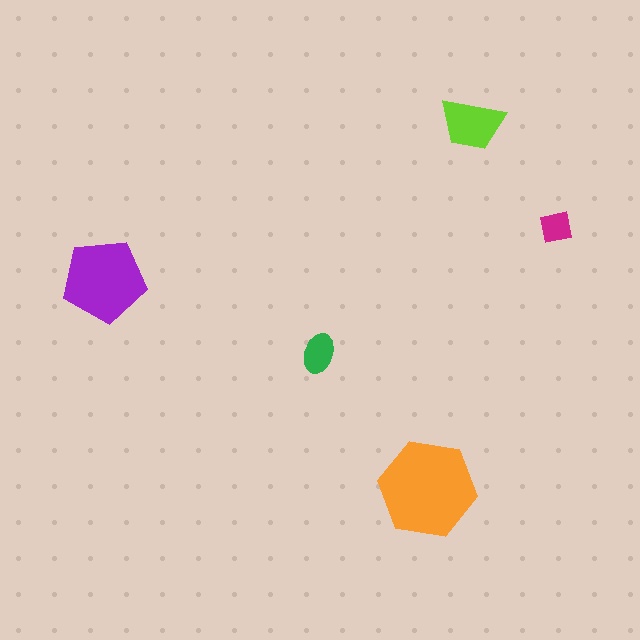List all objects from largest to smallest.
The orange hexagon, the purple pentagon, the lime trapezoid, the green ellipse, the magenta square.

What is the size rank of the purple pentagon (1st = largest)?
2nd.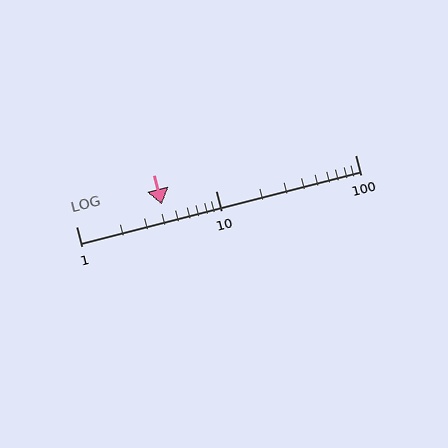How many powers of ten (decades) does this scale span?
The scale spans 2 decades, from 1 to 100.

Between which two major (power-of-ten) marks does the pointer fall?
The pointer is between 1 and 10.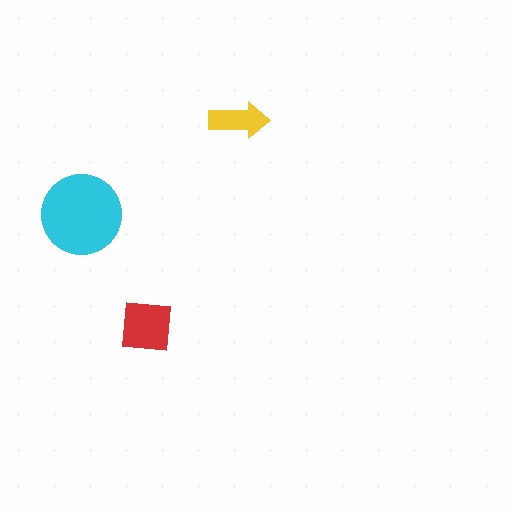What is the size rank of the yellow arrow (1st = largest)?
3rd.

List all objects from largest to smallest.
The cyan circle, the red square, the yellow arrow.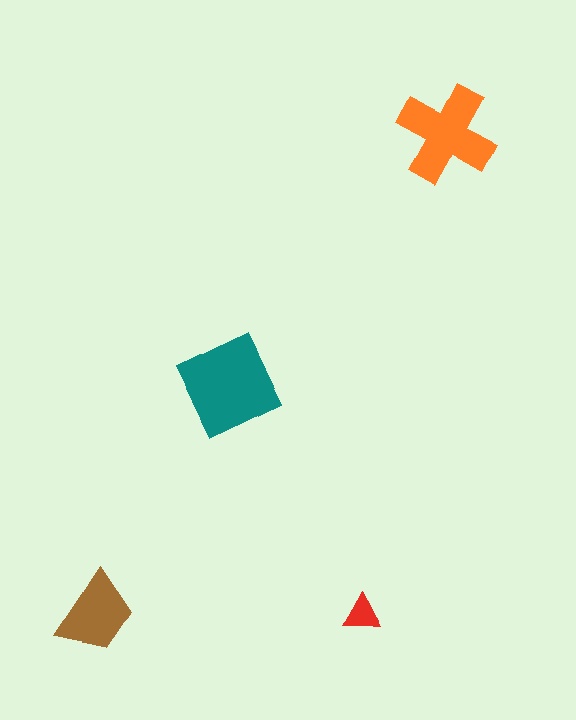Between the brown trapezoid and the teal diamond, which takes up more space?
The teal diamond.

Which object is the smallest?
The red triangle.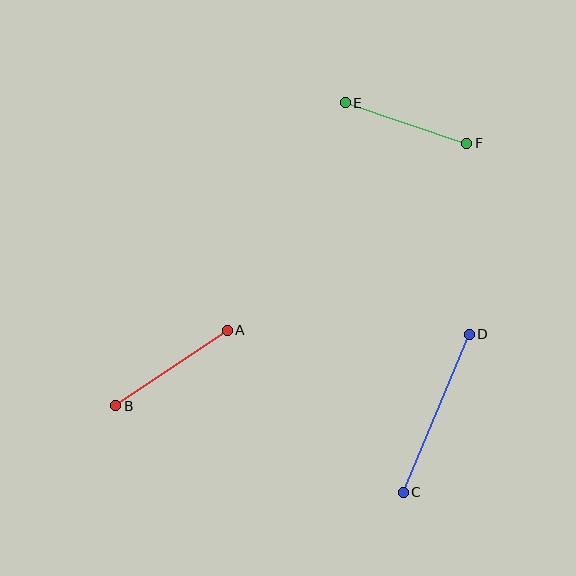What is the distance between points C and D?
The distance is approximately 171 pixels.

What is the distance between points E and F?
The distance is approximately 128 pixels.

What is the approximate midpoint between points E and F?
The midpoint is at approximately (406, 123) pixels.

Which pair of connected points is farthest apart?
Points C and D are farthest apart.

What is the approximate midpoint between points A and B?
The midpoint is at approximately (171, 368) pixels.